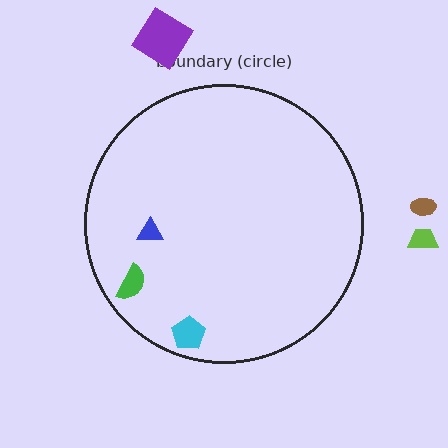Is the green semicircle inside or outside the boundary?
Inside.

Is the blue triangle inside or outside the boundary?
Inside.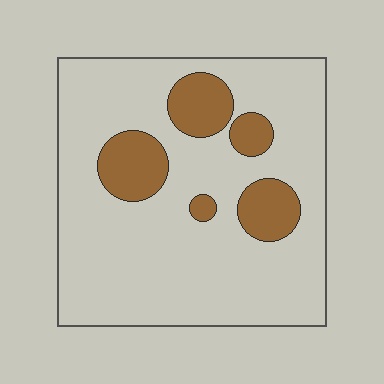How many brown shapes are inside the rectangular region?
5.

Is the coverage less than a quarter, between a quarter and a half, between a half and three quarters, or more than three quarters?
Less than a quarter.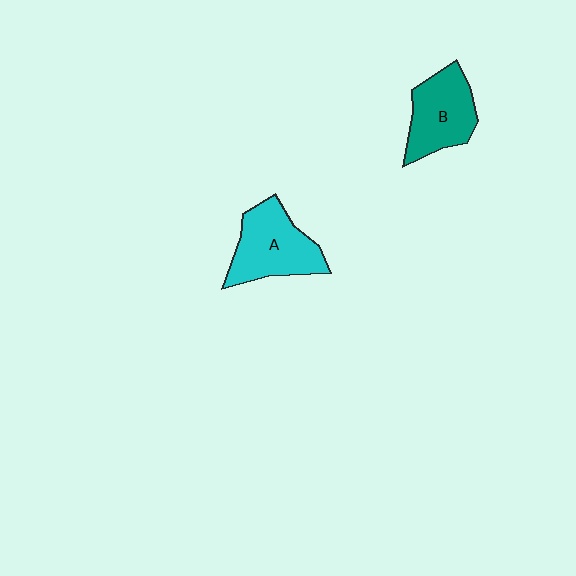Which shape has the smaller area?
Shape B (teal).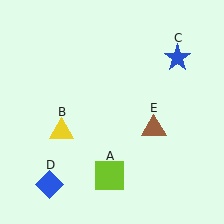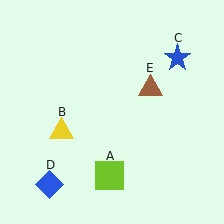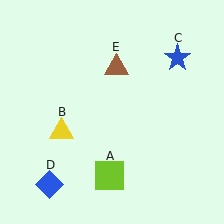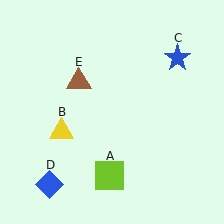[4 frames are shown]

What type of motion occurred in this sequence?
The brown triangle (object E) rotated counterclockwise around the center of the scene.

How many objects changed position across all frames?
1 object changed position: brown triangle (object E).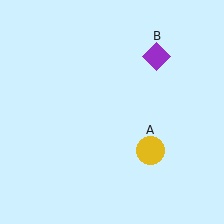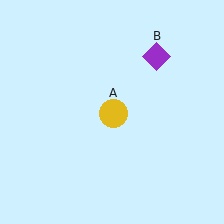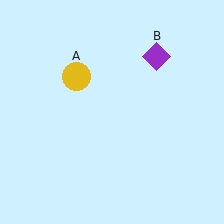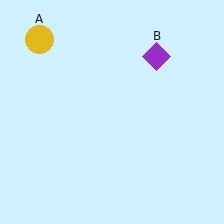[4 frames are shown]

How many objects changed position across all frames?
1 object changed position: yellow circle (object A).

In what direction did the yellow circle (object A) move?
The yellow circle (object A) moved up and to the left.